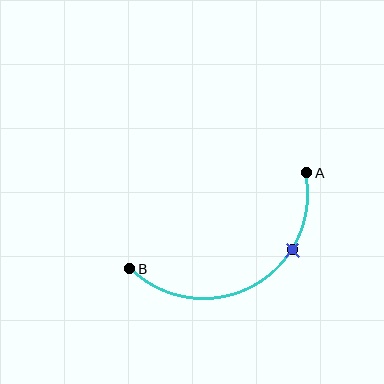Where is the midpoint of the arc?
The arc midpoint is the point on the curve farthest from the straight line joining A and B. It sits below that line.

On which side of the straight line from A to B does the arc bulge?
The arc bulges below the straight line connecting A and B.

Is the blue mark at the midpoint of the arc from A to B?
No. The blue mark lies on the arc but is closer to endpoint A. The arc midpoint would be at the point on the curve equidistant along the arc from both A and B.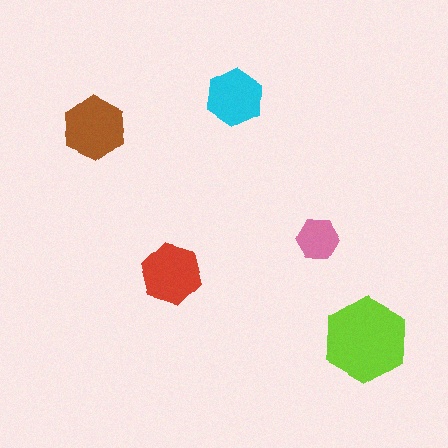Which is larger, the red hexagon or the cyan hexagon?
The red one.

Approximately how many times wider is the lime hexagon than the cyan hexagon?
About 1.5 times wider.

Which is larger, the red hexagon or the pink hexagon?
The red one.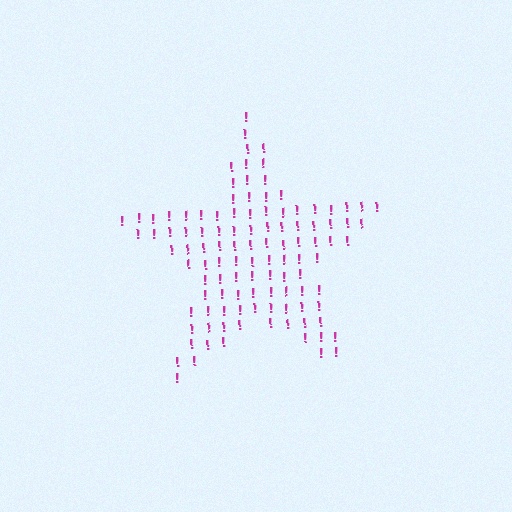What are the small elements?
The small elements are exclamation marks.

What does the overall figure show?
The overall figure shows a star.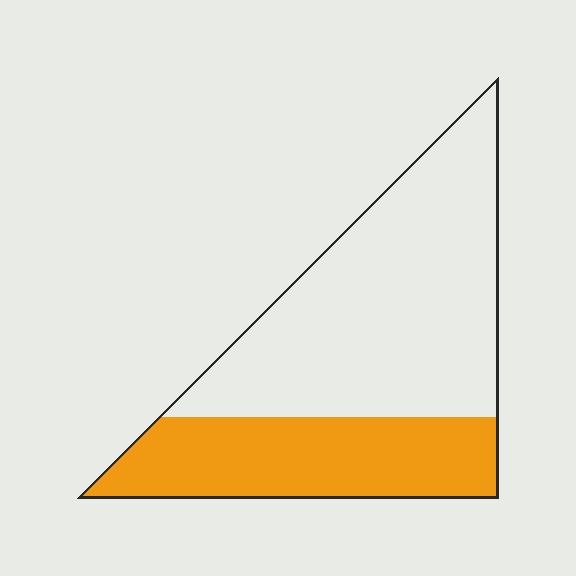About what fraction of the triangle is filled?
About one third (1/3).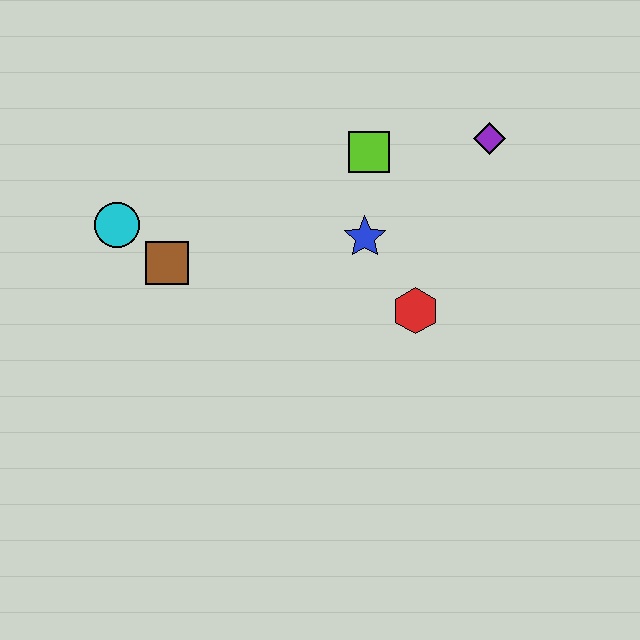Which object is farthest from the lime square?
The cyan circle is farthest from the lime square.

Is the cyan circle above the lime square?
No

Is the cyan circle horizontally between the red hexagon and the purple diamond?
No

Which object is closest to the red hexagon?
The blue star is closest to the red hexagon.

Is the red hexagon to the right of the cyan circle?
Yes